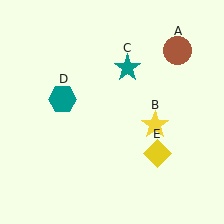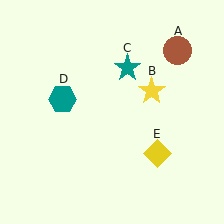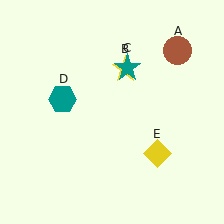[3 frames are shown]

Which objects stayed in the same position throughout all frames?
Brown circle (object A) and teal star (object C) and teal hexagon (object D) and yellow diamond (object E) remained stationary.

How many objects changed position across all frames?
1 object changed position: yellow star (object B).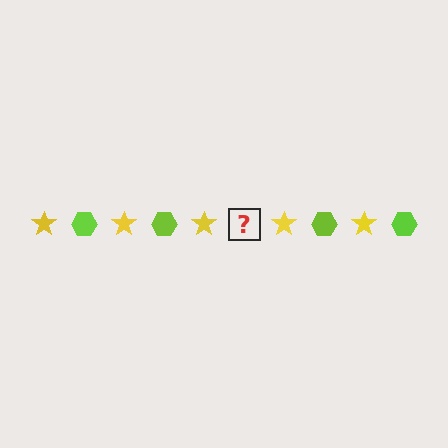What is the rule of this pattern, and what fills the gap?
The rule is that the pattern alternates between yellow star and lime hexagon. The gap should be filled with a lime hexagon.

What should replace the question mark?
The question mark should be replaced with a lime hexagon.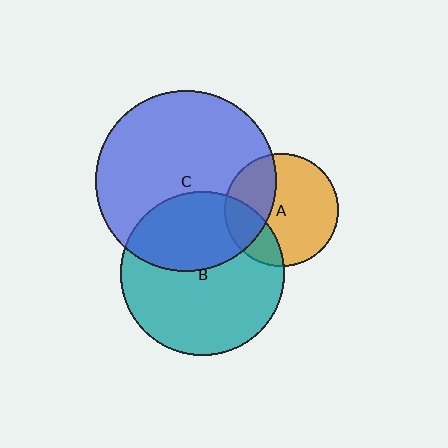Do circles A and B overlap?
Yes.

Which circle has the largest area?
Circle C (blue).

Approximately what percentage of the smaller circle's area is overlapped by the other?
Approximately 25%.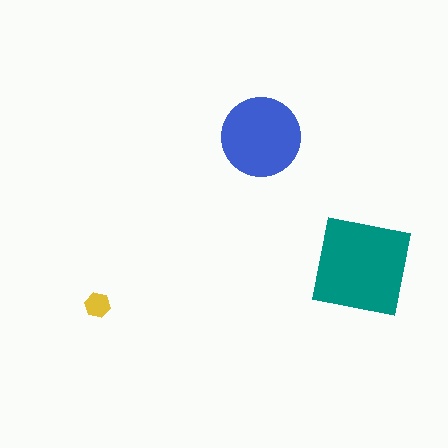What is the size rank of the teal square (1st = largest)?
1st.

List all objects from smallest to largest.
The yellow hexagon, the blue circle, the teal square.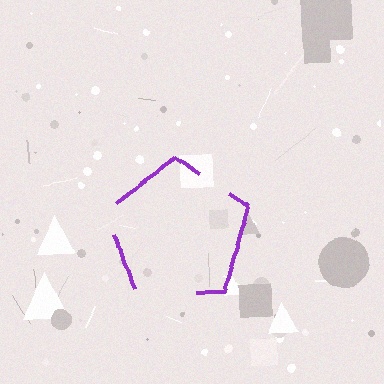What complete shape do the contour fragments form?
The contour fragments form a pentagon.